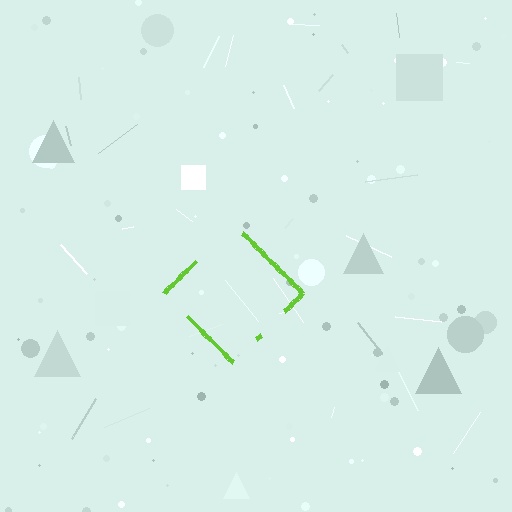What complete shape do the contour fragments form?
The contour fragments form a diamond.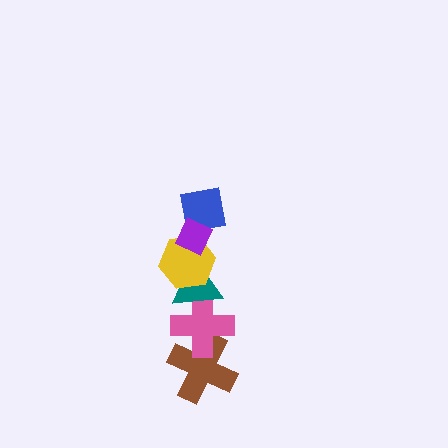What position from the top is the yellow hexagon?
The yellow hexagon is 3rd from the top.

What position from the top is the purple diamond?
The purple diamond is 1st from the top.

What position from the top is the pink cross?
The pink cross is 5th from the top.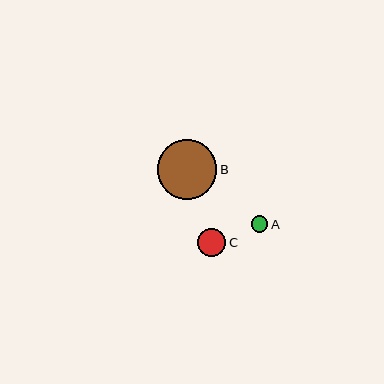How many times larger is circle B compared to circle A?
Circle B is approximately 3.6 times the size of circle A.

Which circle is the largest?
Circle B is the largest with a size of approximately 59 pixels.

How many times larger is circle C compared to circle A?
Circle C is approximately 1.7 times the size of circle A.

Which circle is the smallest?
Circle A is the smallest with a size of approximately 16 pixels.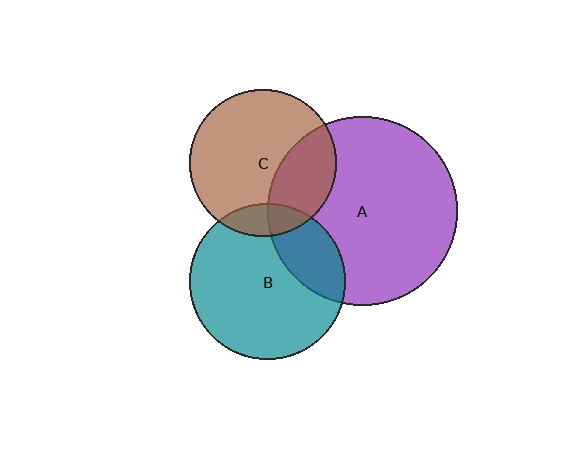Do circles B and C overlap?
Yes.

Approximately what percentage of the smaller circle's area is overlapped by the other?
Approximately 10%.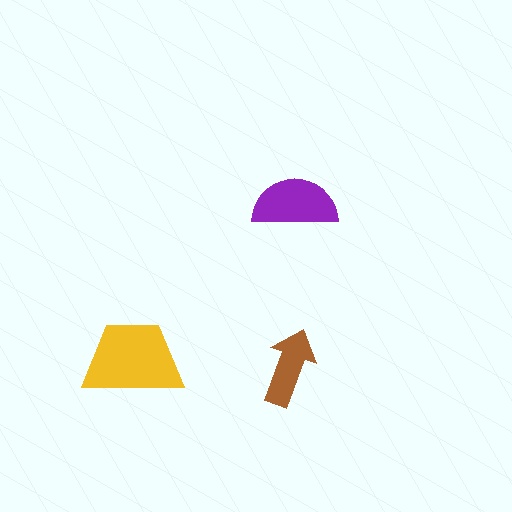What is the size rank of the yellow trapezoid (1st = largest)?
1st.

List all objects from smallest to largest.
The brown arrow, the purple semicircle, the yellow trapezoid.